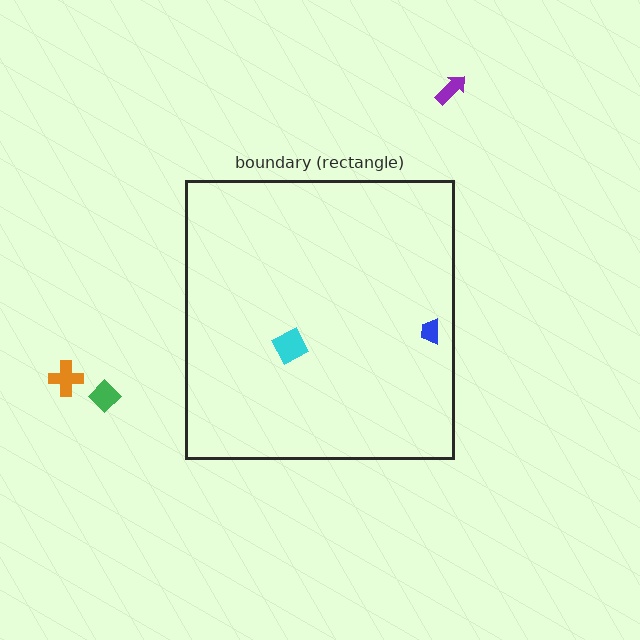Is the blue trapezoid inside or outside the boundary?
Inside.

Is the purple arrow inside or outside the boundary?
Outside.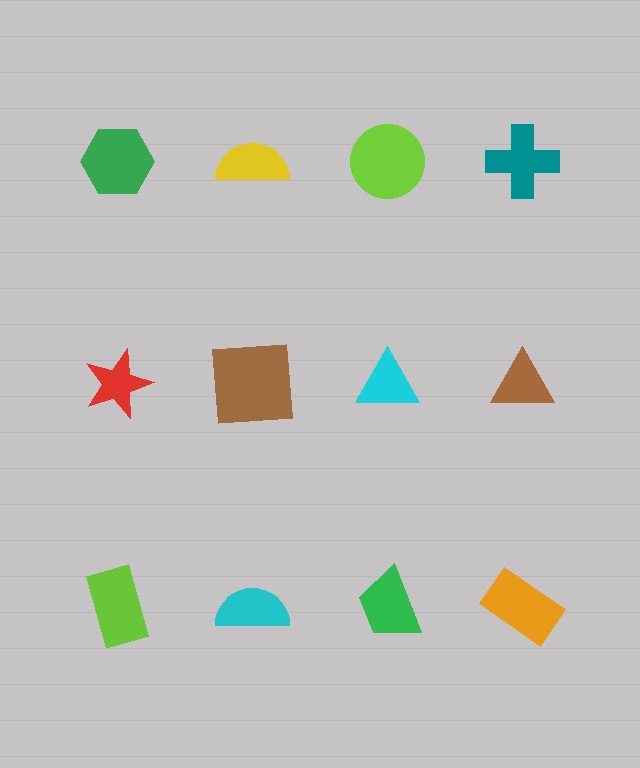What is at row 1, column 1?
A green hexagon.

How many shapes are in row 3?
4 shapes.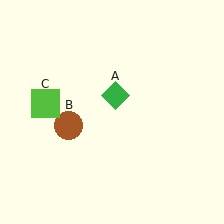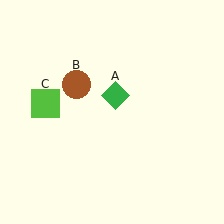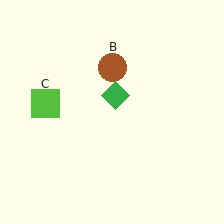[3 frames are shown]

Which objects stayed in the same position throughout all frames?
Green diamond (object A) and lime square (object C) remained stationary.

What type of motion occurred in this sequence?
The brown circle (object B) rotated clockwise around the center of the scene.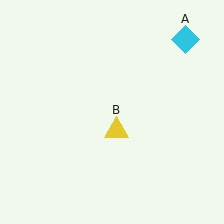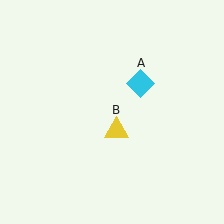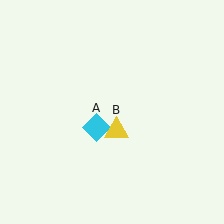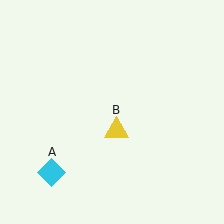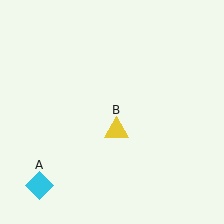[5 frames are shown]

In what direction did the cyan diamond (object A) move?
The cyan diamond (object A) moved down and to the left.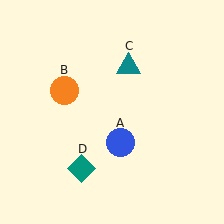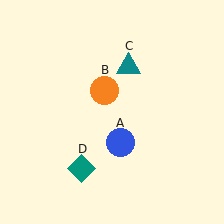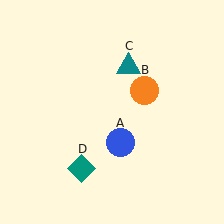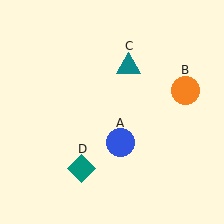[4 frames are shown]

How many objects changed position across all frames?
1 object changed position: orange circle (object B).